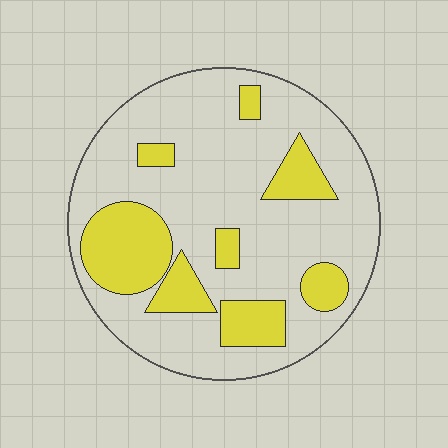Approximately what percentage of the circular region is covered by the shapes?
Approximately 25%.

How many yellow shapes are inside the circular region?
8.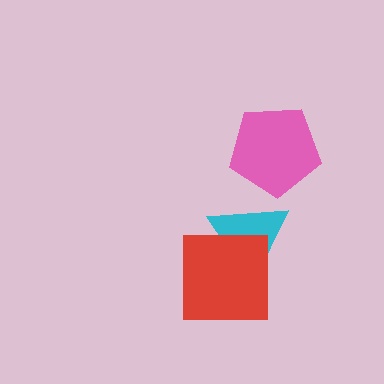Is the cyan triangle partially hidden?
Yes, it is partially covered by another shape.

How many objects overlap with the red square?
1 object overlaps with the red square.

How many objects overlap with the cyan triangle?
1 object overlaps with the cyan triangle.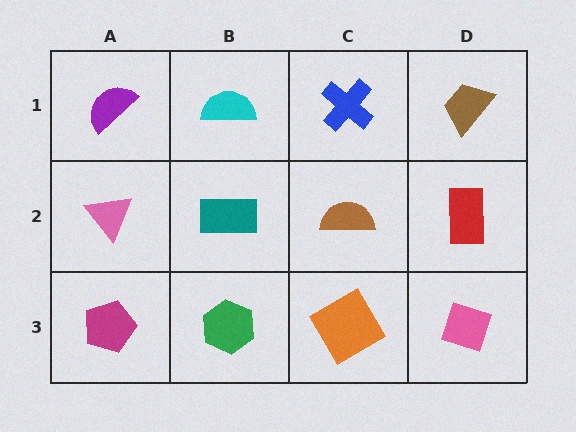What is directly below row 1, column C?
A brown semicircle.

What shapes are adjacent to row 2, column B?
A cyan semicircle (row 1, column B), a green hexagon (row 3, column B), a pink triangle (row 2, column A), a brown semicircle (row 2, column C).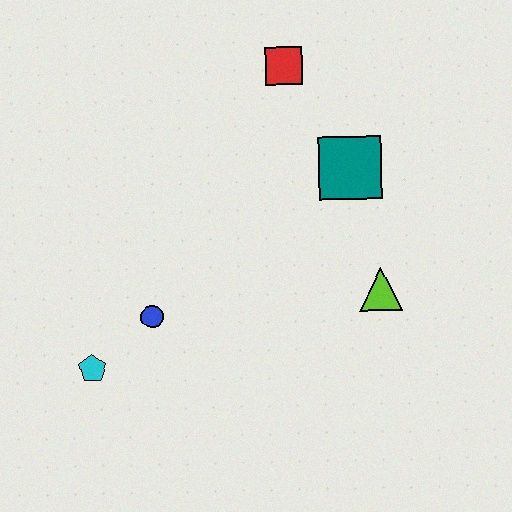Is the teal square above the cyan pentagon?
Yes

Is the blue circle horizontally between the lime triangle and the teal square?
No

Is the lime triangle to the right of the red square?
Yes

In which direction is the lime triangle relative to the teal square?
The lime triangle is below the teal square.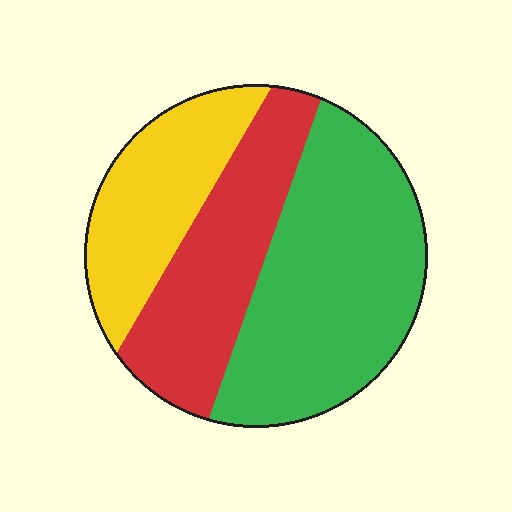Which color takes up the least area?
Yellow, at roughly 25%.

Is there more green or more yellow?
Green.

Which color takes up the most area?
Green, at roughly 45%.